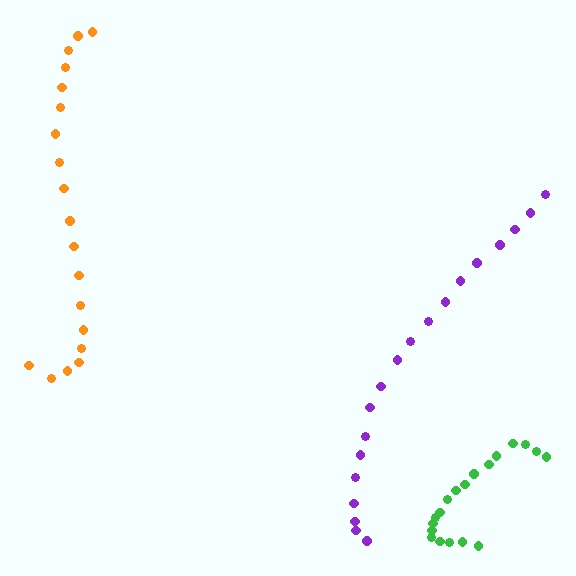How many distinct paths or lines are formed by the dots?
There are 3 distinct paths.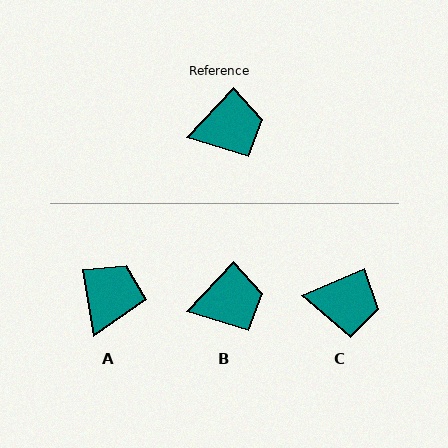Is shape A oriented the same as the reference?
No, it is off by about 52 degrees.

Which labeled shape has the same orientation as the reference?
B.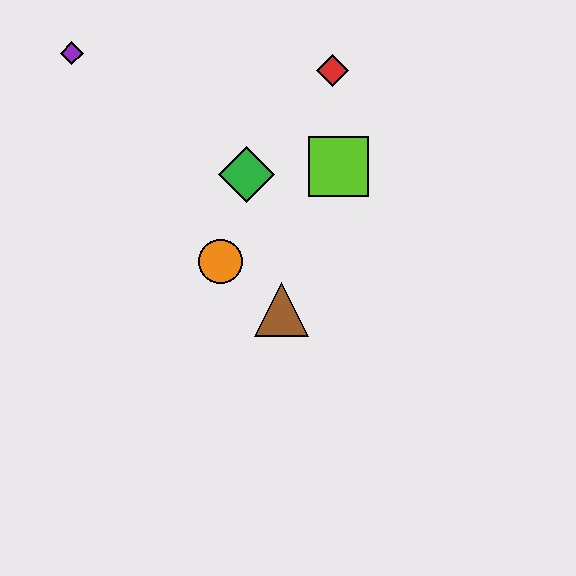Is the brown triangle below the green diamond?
Yes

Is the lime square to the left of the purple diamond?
No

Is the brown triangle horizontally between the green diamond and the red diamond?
Yes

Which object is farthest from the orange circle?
The purple diamond is farthest from the orange circle.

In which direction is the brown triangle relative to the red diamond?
The brown triangle is below the red diamond.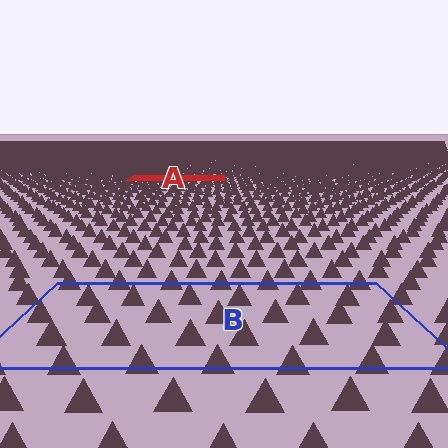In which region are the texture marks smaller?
The texture marks are smaller in region A, because it is farther away.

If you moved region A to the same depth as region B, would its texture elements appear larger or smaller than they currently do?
They would appear larger. At a closer depth, the same texture elements are projected at a bigger on-screen size.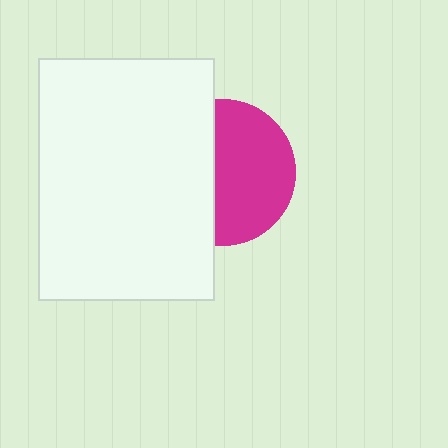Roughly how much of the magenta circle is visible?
About half of it is visible (roughly 56%).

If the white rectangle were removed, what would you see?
You would see the complete magenta circle.